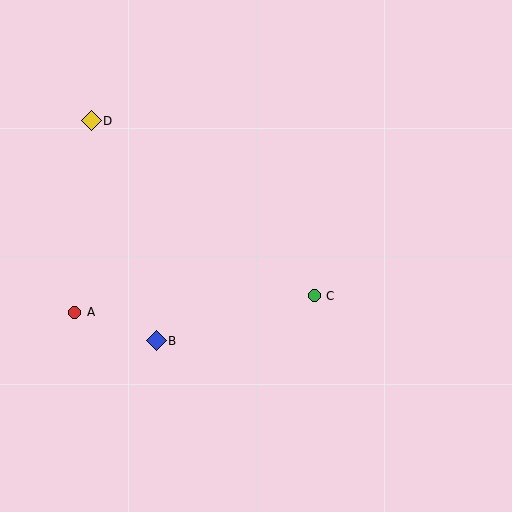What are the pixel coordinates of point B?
Point B is at (156, 341).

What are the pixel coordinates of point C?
Point C is at (314, 296).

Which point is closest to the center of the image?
Point C at (314, 296) is closest to the center.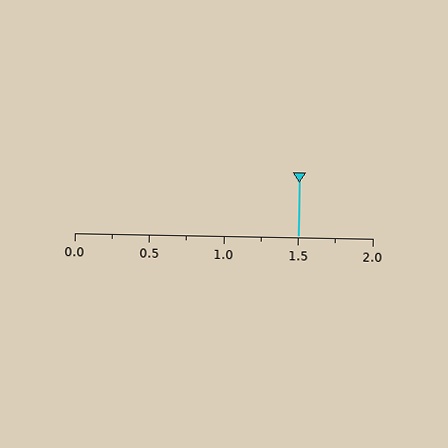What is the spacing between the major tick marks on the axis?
The major ticks are spaced 0.5 apart.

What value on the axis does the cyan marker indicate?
The marker indicates approximately 1.5.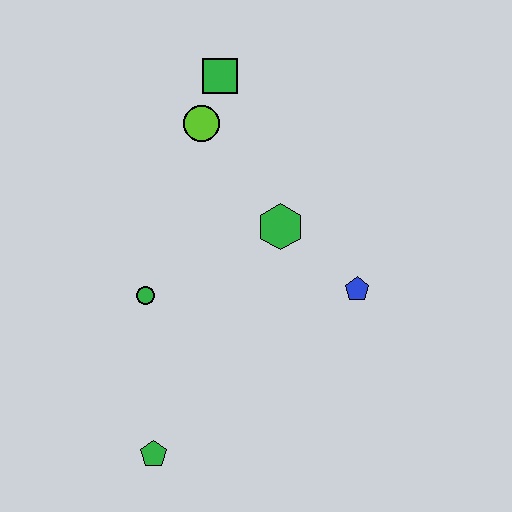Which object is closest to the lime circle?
The green square is closest to the lime circle.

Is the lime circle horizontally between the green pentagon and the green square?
Yes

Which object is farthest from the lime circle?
The green pentagon is farthest from the lime circle.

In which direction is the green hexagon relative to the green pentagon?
The green hexagon is above the green pentagon.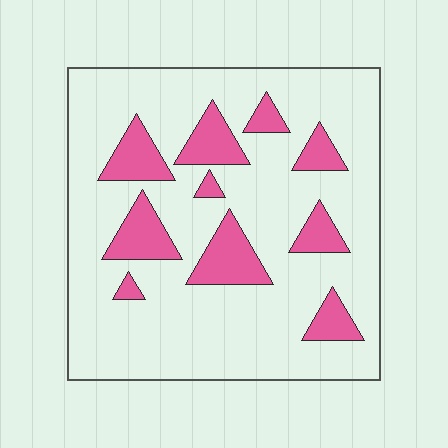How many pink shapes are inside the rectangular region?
10.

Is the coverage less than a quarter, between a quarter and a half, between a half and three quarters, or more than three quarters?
Less than a quarter.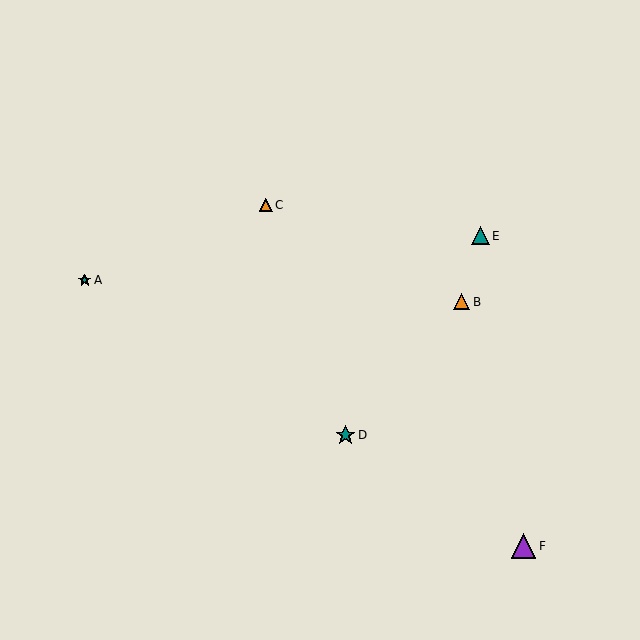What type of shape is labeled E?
Shape E is a teal triangle.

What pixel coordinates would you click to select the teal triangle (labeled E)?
Click at (480, 236) to select the teal triangle E.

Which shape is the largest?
The purple triangle (labeled F) is the largest.